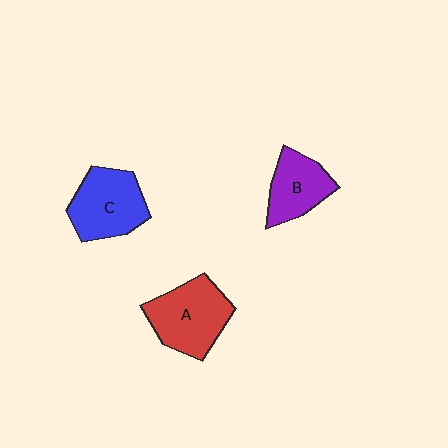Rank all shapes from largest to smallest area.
From largest to smallest: A (red), C (blue), B (purple).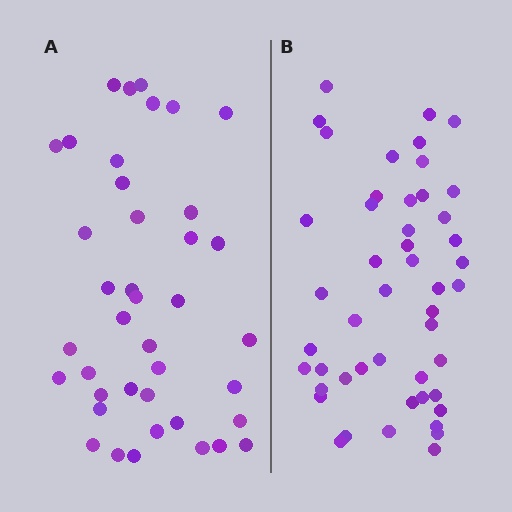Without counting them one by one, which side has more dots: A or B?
Region B (the right region) has more dots.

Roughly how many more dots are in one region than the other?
Region B has roughly 8 or so more dots than region A.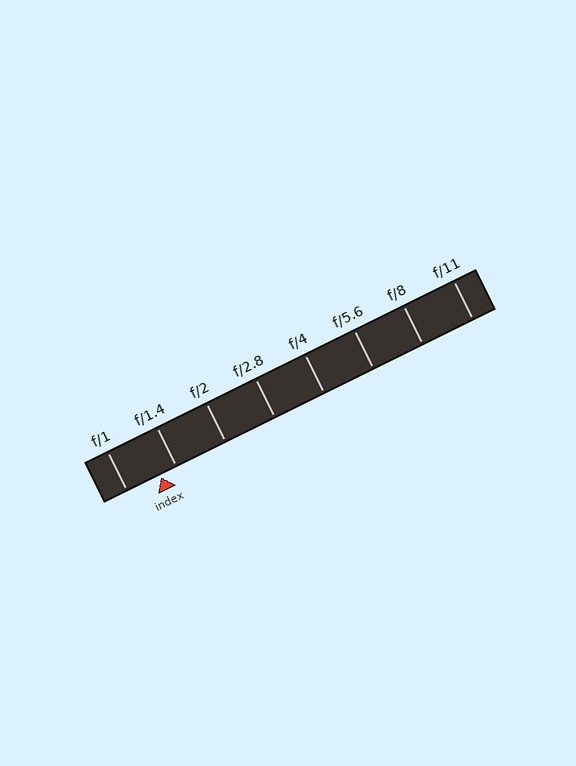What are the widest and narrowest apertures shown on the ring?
The widest aperture shown is f/1 and the narrowest is f/11.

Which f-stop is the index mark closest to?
The index mark is closest to f/1.4.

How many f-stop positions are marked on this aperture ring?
There are 8 f-stop positions marked.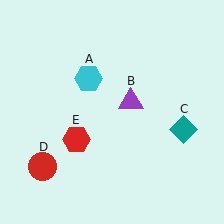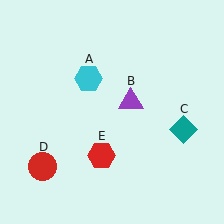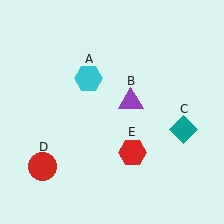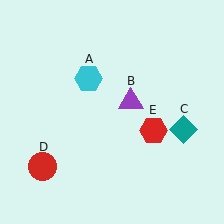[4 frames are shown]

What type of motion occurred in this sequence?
The red hexagon (object E) rotated counterclockwise around the center of the scene.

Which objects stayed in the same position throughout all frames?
Cyan hexagon (object A) and purple triangle (object B) and teal diamond (object C) and red circle (object D) remained stationary.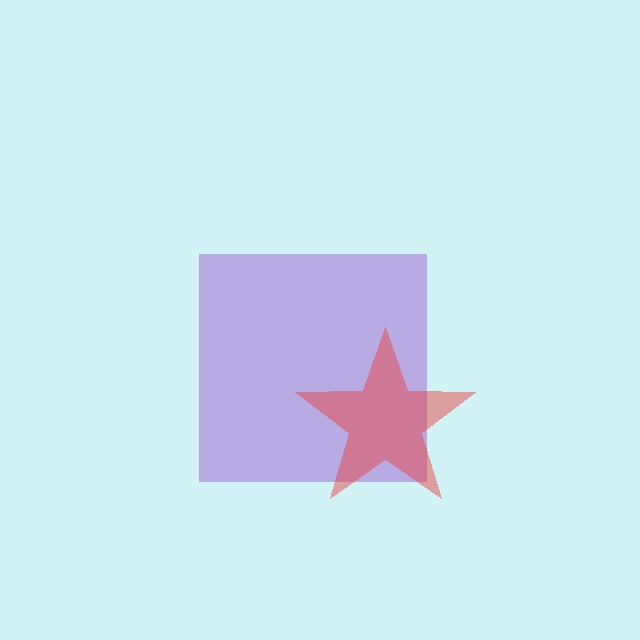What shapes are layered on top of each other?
The layered shapes are: a purple square, a red star.